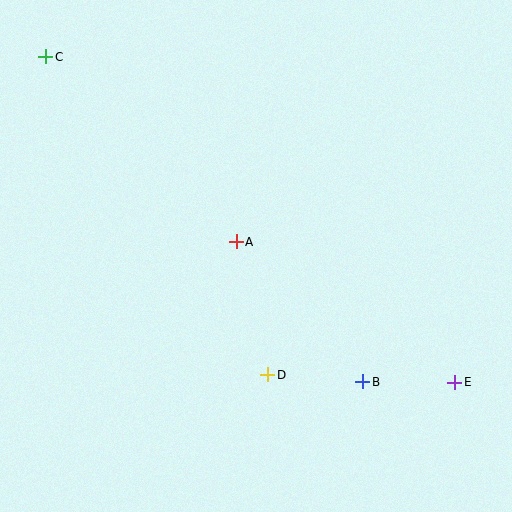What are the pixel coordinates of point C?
Point C is at (46, 57).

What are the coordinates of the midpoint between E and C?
The midpoint between E and C is at (250, 220).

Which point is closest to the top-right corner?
Point A is closest to the top-right corner.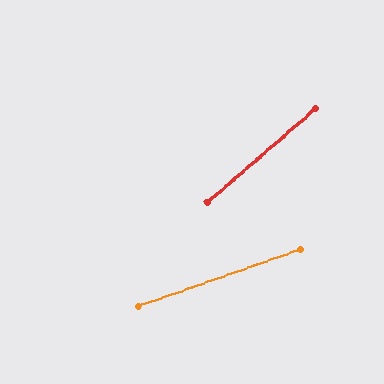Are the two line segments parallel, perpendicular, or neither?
Neither parallel nor perpendicular — they differ by about 21°.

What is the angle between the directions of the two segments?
Approximately 21 degrees.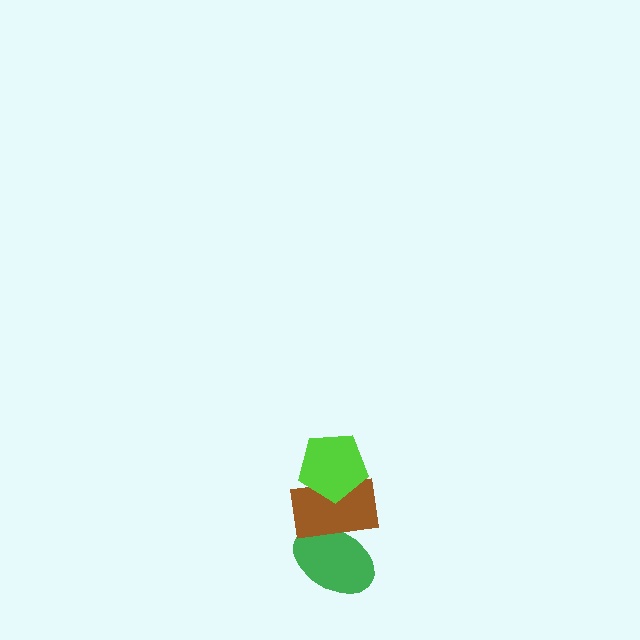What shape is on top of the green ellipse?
The brown rectangle is on top of the green ellipse.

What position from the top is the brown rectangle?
The brown rectangle is 2nd from the top.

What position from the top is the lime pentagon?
The lime pentagon is 1st from the top.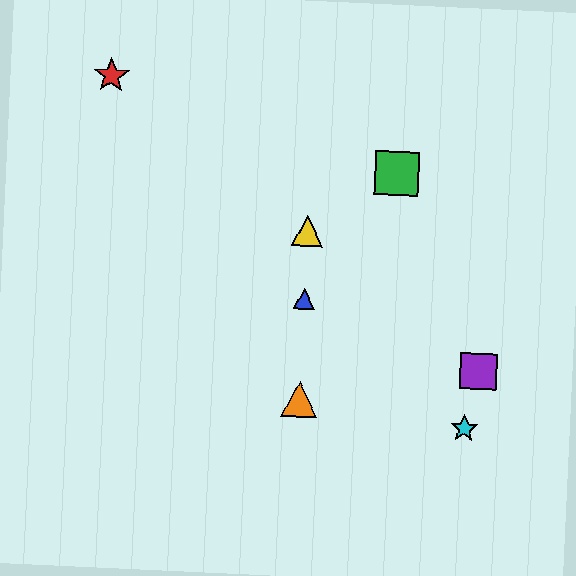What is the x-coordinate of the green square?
The green square is at x≈397.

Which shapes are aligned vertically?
The blue triangle, the yellow triangle, the orange triangle are aligned vertically.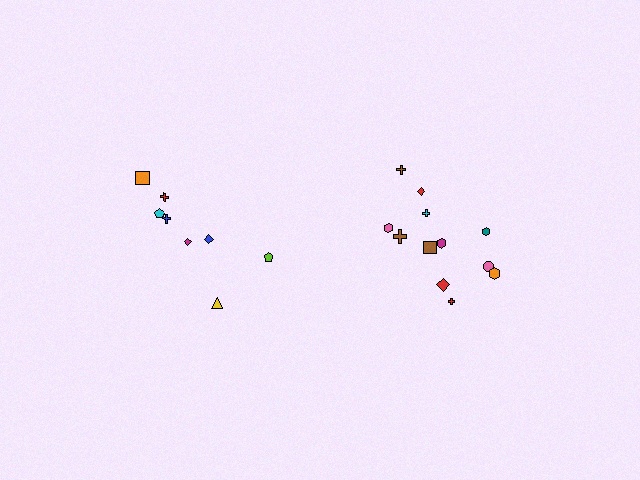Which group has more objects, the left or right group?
The right group.